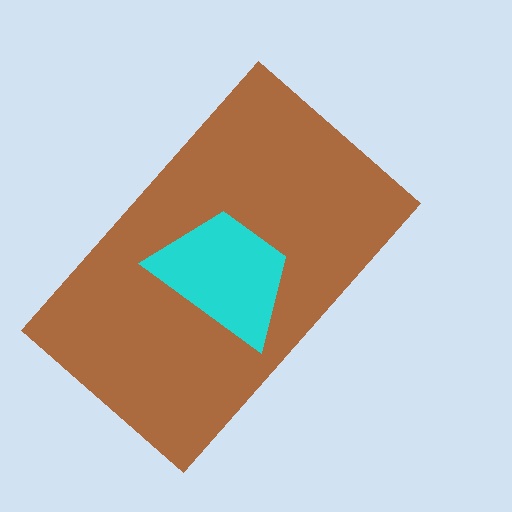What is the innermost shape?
The cyan trapezoid.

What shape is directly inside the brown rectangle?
The cyan trapezoid.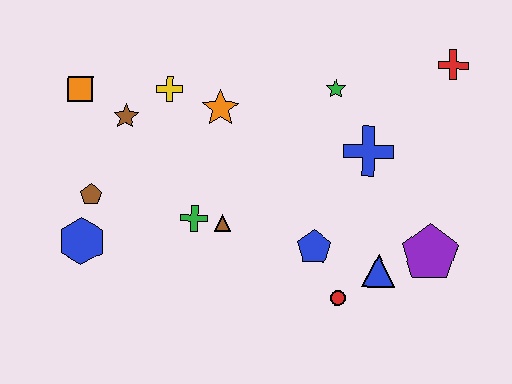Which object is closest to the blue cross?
The green star is closest to the blue cross.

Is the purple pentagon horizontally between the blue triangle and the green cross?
No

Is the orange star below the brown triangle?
No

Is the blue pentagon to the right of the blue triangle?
No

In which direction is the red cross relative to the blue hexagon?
The red cross is to the right of the blue hexagon.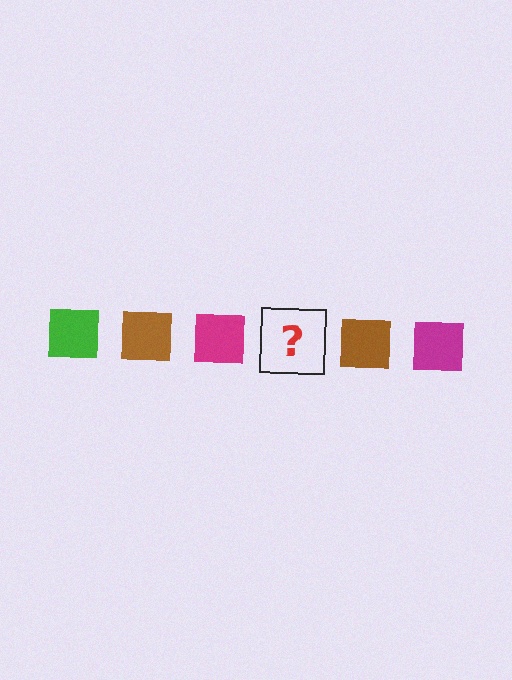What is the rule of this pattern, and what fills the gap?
The rule is that the pattern cycles through green, brown, magenta squares. The gap should be filled with a green square.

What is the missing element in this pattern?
The missing element is a green square.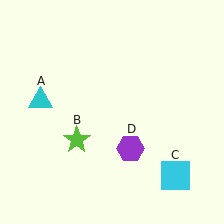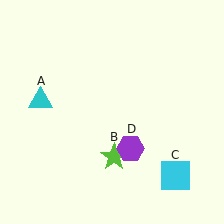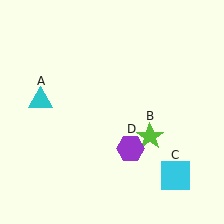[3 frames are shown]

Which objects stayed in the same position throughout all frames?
Cyan triangle (object A) and cyan square (object C) and purple hexagon (object D) remained stationary.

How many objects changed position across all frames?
1 object changed position: lime star (object B).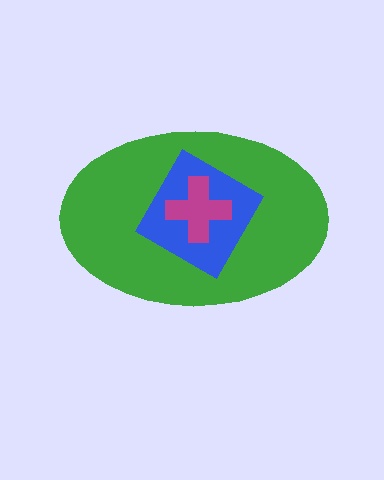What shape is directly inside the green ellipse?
The blue square.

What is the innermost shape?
The magenta cross.